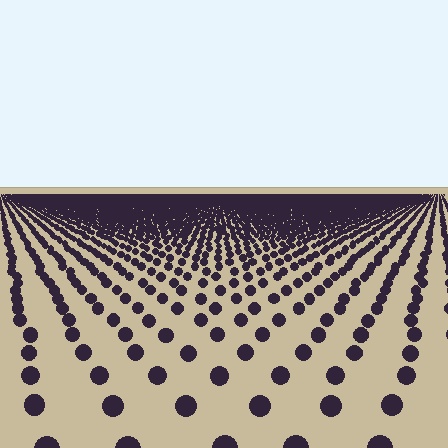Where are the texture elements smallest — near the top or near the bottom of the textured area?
Near the top.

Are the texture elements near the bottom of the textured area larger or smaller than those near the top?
Larger. Near the bottom, elements are closer to the viewer and appear at a bigger on-screen size.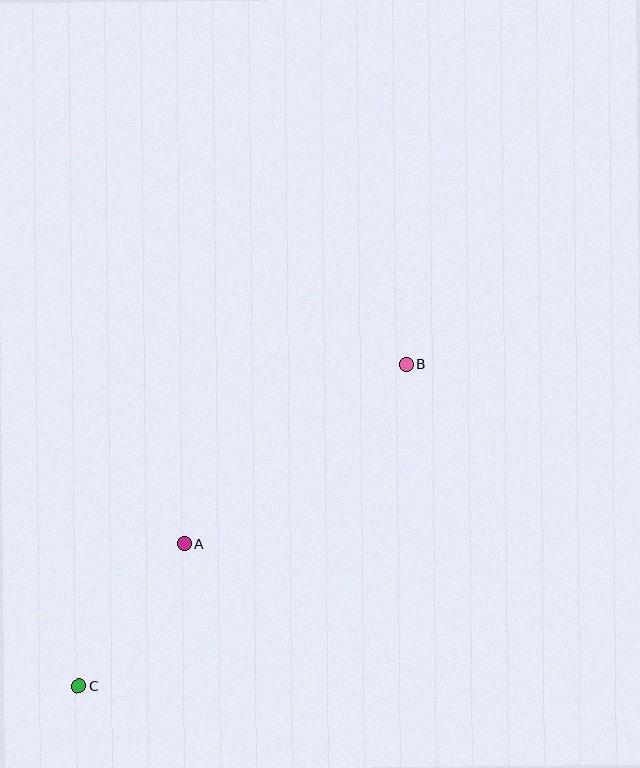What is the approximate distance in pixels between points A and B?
The distance between A and B is approximately 286 pixels.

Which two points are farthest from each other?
Points B and C are farthest from each other.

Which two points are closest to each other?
Points A and C are closest to each other.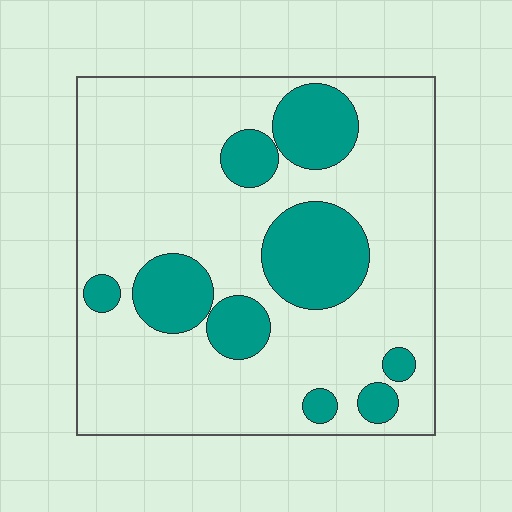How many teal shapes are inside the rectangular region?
9.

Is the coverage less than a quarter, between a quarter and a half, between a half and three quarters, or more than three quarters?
Less than a quarter.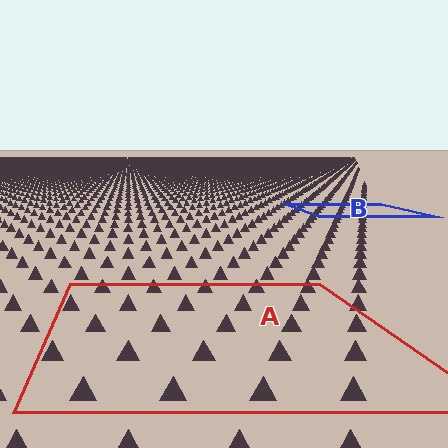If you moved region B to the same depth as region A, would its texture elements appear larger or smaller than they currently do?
They would appear larger. At a closer depth, the same texture elements are projected at a bigger on-screen size.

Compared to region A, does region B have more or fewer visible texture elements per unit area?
Region B has more texture elements per unit area — they are packed more densely because it is farther away.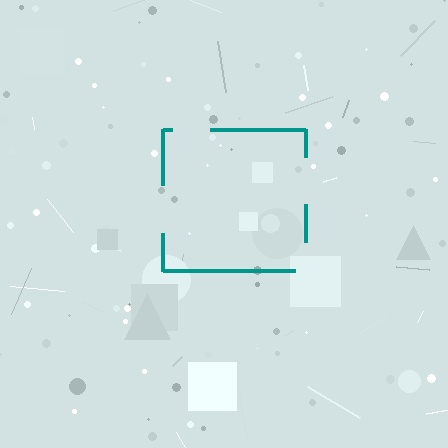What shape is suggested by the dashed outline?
The dashed outline suggests a square.